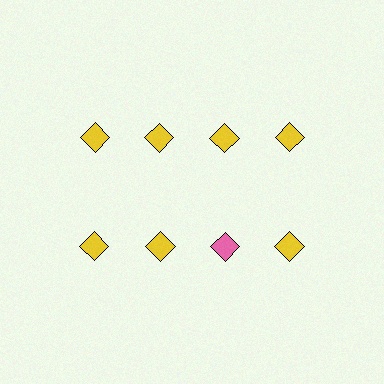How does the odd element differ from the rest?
It has a different color: pink instead of yellow.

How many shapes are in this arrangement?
There are 8 shapes arranged in a grid pattern.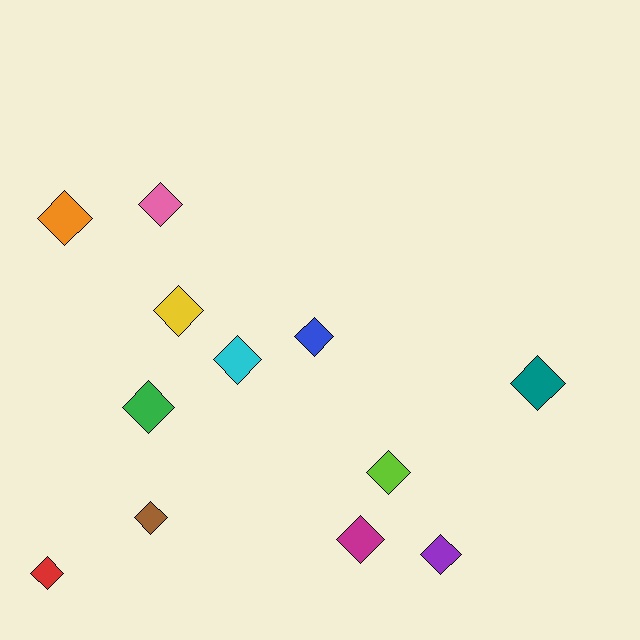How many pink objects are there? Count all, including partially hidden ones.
There is 1 pink object.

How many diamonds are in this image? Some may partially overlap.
There are 12 diamonds.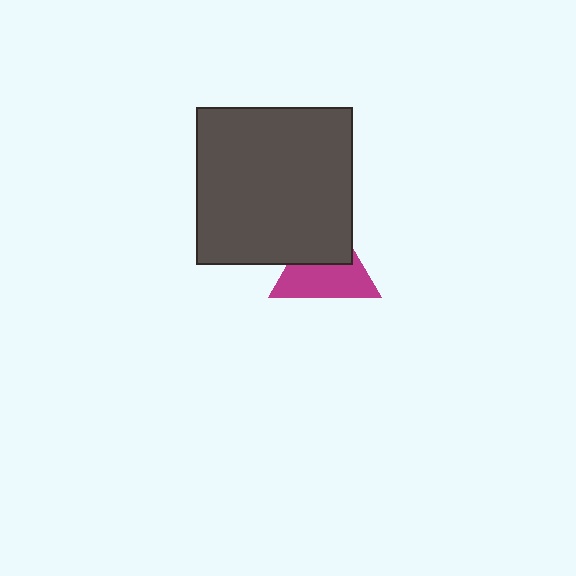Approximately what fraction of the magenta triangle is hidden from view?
Roughly 44% of the magenta triangle is hidden behind the dark gray square.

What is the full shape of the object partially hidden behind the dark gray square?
The partially hidden object is a magenta triangle.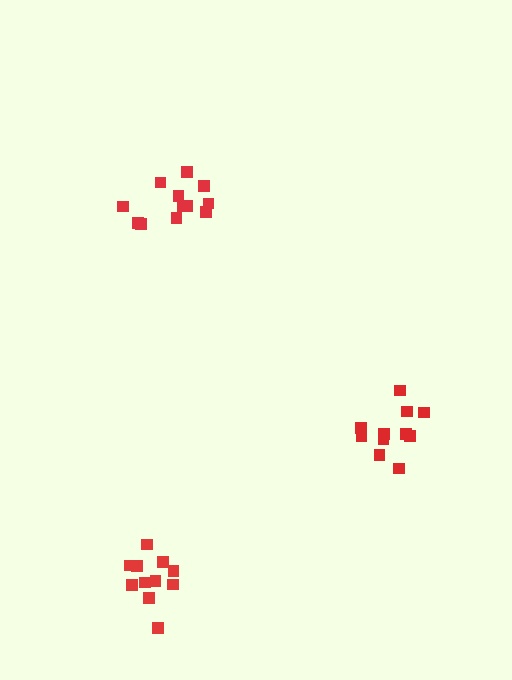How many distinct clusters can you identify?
There are 3 distinct clusters.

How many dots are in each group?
Group 1: 12 dots, Group 2: 11 dots, Group 3: 11 dots (34 total).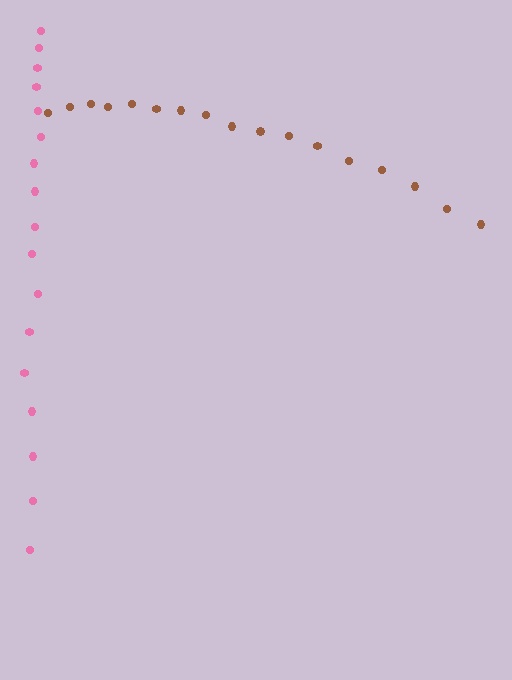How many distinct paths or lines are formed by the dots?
There are 2 distinct paths.